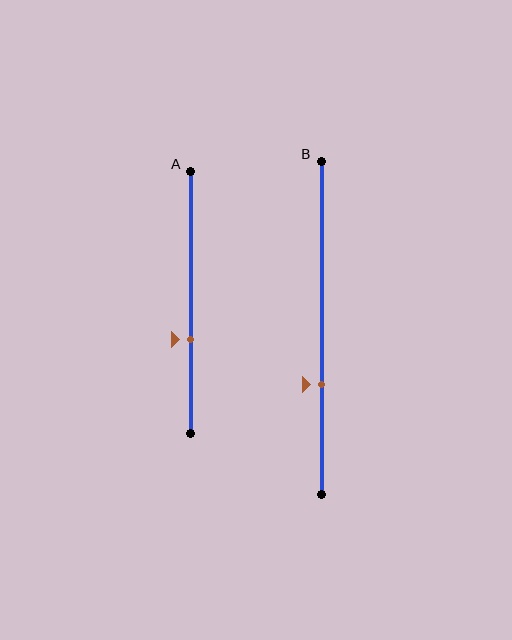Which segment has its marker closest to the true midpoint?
Segment A has its marker closest to the true midpoint.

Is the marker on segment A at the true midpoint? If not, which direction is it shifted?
No, the marker on segment A is shifted downward by about 14% of the segment length.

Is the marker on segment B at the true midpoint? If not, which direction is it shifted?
No, the marker on segment B is shifted downward by about 17% of the segment length.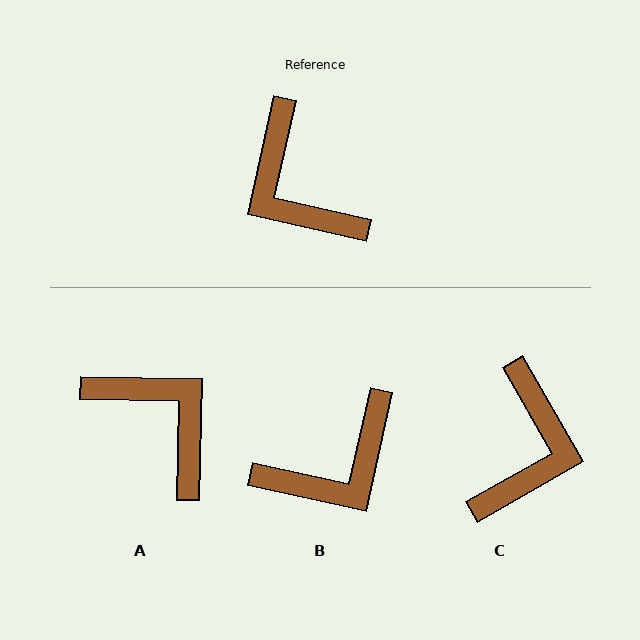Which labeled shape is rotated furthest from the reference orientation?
A, about 168 degrees away.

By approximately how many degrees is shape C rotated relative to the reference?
Approximately 132 degrees counter-clockwise.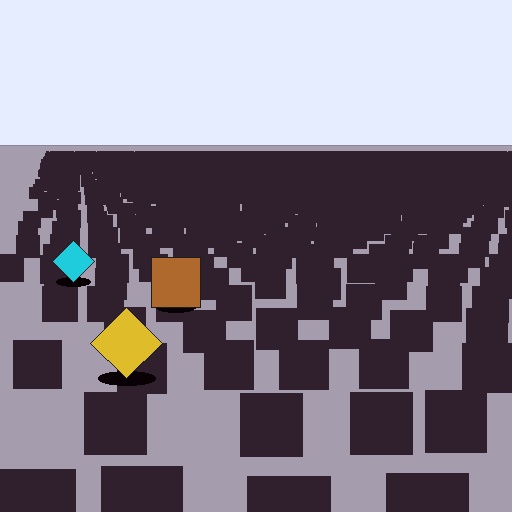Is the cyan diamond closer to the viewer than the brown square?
No. The brown square is closer — you can tell from the texture gradient: the ground texture is coarser near it.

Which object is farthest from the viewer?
The cyan diamond is farthest from the viewer. It appears smaller and the ground texture around it is denser.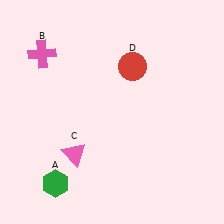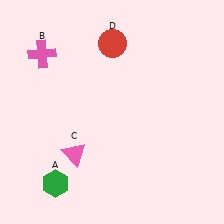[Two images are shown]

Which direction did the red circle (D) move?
The red circle (D) moved up.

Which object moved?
The red circle (D) moved up.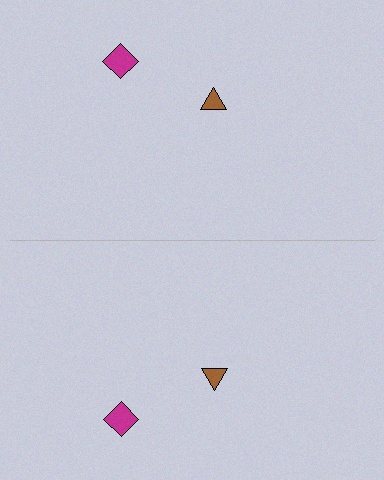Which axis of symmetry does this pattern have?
The pattern has a horizontal axis of symmetry running through the center of the image.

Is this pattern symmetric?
Yes, this pattern has bilateral (reflection) symmetry.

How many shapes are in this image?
There are 4 shapes in this image.